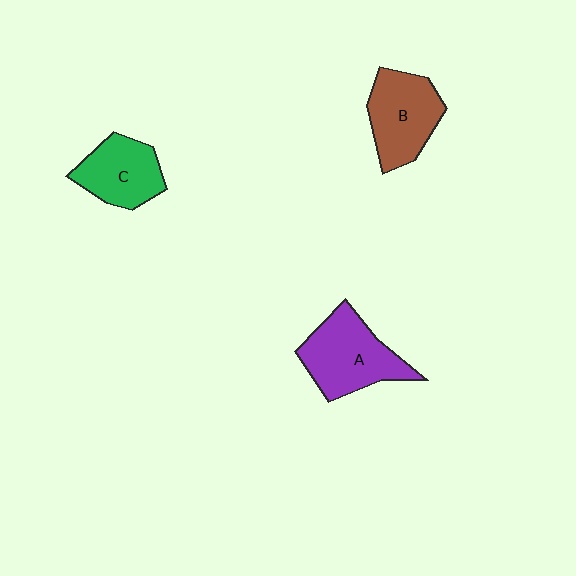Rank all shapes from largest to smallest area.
From largest to smallest: A (purple), B (brown), C (green).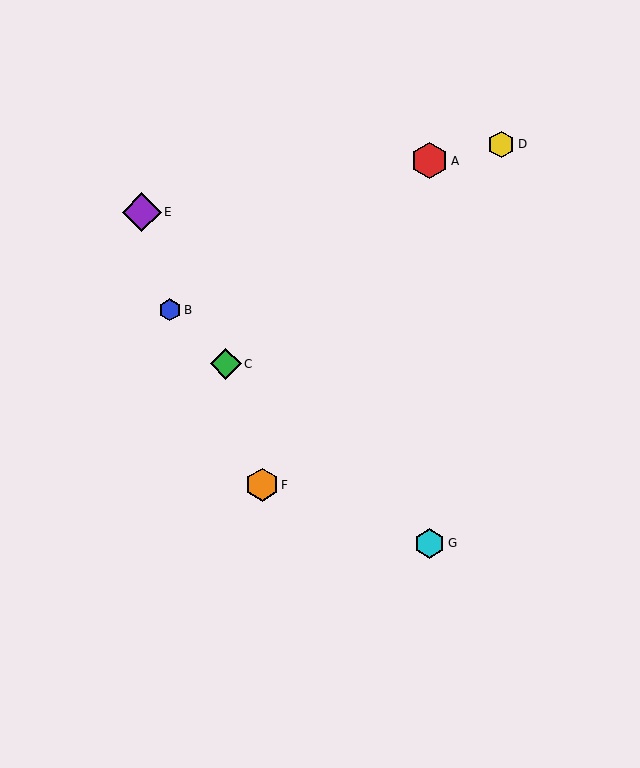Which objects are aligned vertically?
Objects A, G are aligned vertically.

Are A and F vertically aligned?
No, A is at x≈430 and F is at x≈262.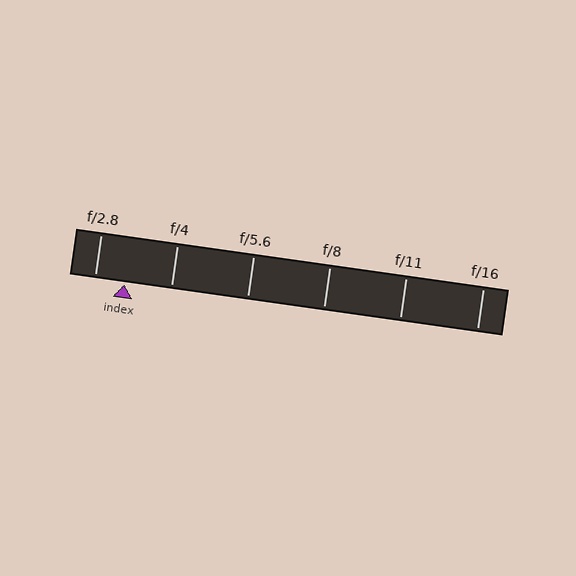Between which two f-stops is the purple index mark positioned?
The index mark is between f/2.8 and f/4.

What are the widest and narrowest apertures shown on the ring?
The widest aperture shown is f/2.8 and the narrowest is f/16.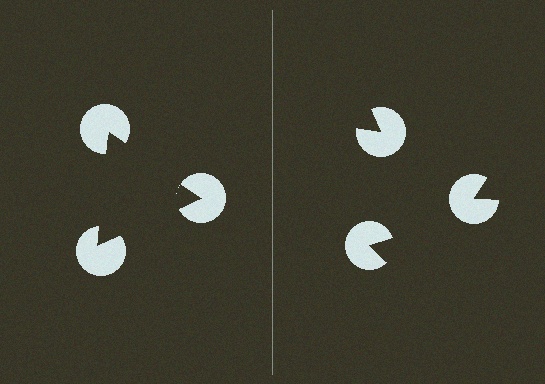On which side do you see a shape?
An illusory triangle appears on the left side. On the right side the wedge cuts are rotated, so no coherent shape forms.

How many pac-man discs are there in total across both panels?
6 — 3 on each side.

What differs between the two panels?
The pac-man discs are positioned identically on both sides; only the wedge orientations differ. On the left they align to a triangle; on the right they are misaligned.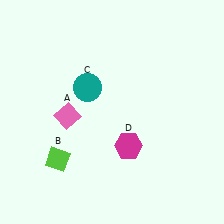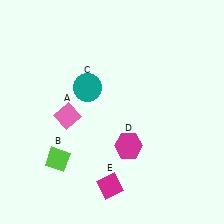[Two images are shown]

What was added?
A magenta diamond (E) was added in Image 2.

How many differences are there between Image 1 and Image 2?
There is 1 difference between the two images.